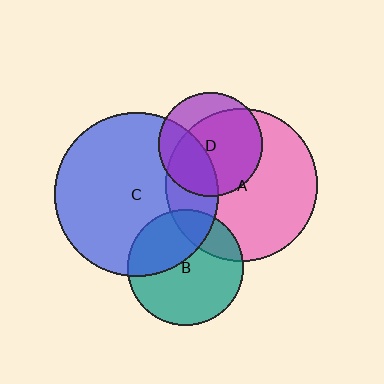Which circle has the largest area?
Circle C (blue).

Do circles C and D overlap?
Yes.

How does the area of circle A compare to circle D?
Approximately 2.2 times.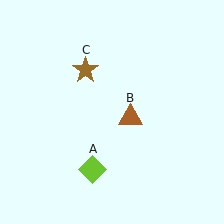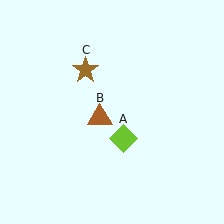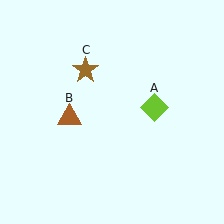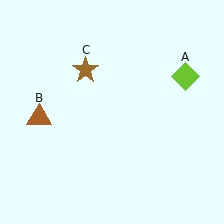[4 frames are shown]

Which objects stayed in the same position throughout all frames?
Brown star (object C) remained stationary.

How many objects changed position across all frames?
2 objects changed position: lime diamond (object A), brown triangle (object B).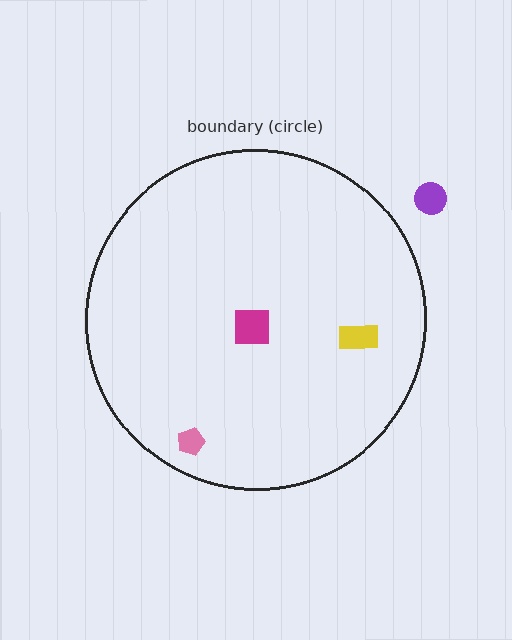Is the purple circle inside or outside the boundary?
Outside.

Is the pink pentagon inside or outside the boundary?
Inside.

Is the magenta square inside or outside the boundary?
Inside.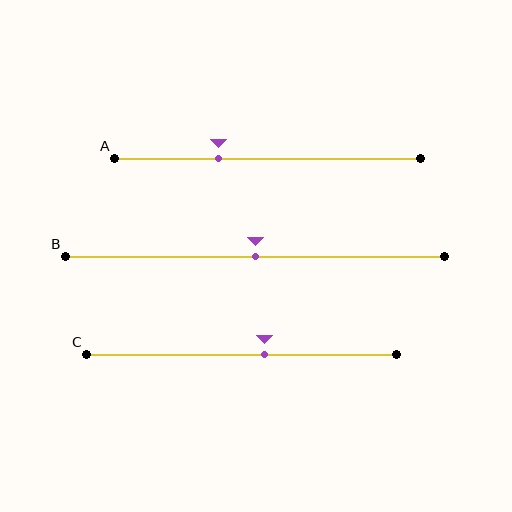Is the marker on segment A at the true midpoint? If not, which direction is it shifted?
No, the marker on segment A is shifted to the left by about 16% of the segment length.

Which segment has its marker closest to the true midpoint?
Segment B has its marker closest to the true midpoint.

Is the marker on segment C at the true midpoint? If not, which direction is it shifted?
No, the marker on segment C is shifted to the right by about 7% of the segment length.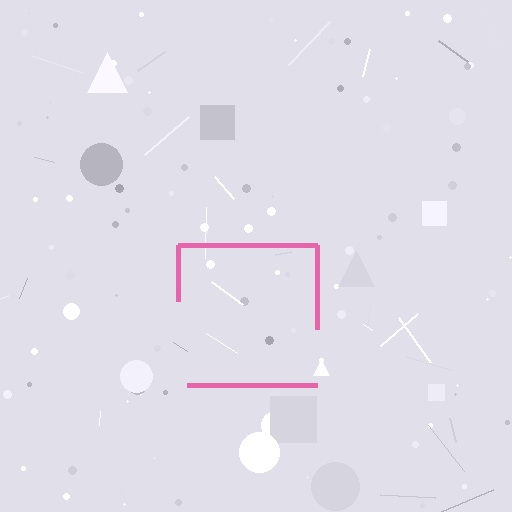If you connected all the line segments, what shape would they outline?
They would outline a square.